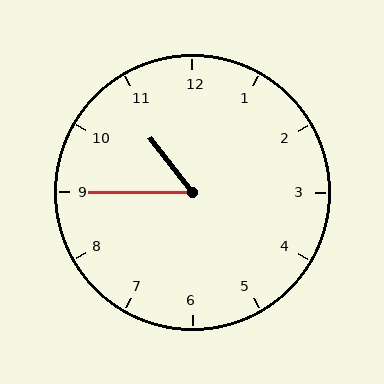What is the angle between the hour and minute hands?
Approximately 52 degrees.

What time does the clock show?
10:45.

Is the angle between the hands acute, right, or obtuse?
It is acute.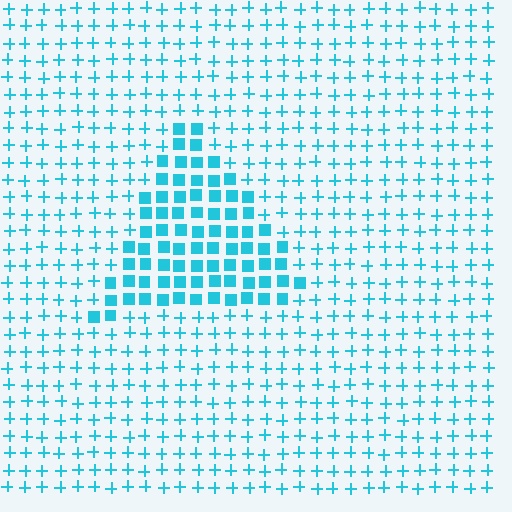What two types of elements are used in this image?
The image uses squares inside the triangle region and plus signs outside it.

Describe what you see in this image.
The image is filled with small cyan elements arranged in a uniform grid. A triangle-shaped region contains squares, while the surrounding area contains plus signs. The boundary is defined purely by the change in element shape.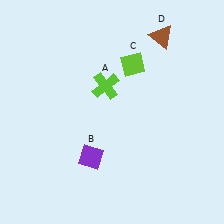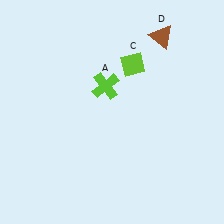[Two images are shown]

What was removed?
The purple diamond (B) was removed in Image 2.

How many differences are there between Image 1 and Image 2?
There is 1 difference between the two images.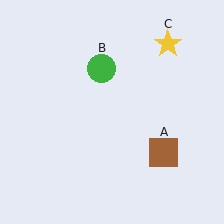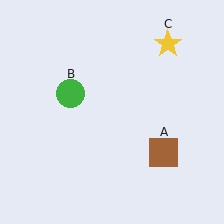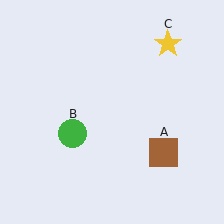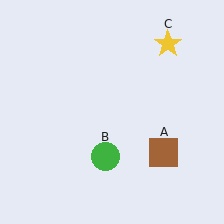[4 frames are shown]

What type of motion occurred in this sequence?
The green circle (object B) rotated counterclockwise around the center of the scene.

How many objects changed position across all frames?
1 object changed position: green circle (object B).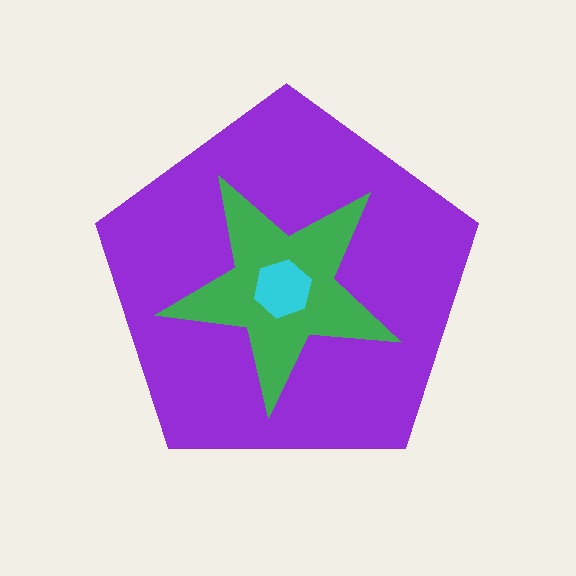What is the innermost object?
The cyan hexagon.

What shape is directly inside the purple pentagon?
The green star.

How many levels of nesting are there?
3.